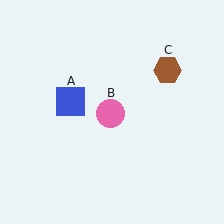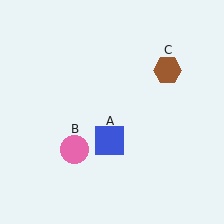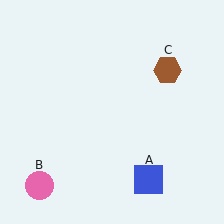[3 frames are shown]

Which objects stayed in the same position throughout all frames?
Brown hexagon (object C) remained stationary.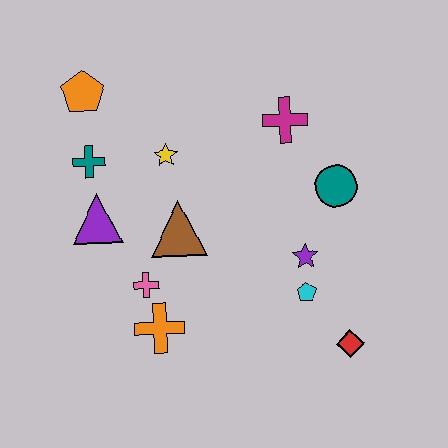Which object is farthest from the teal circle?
The orange pentagon is farthest from the teal circle.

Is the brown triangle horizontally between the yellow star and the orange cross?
No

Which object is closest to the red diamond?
The cyan pentagon is closest to the red diamond.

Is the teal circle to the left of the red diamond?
Yes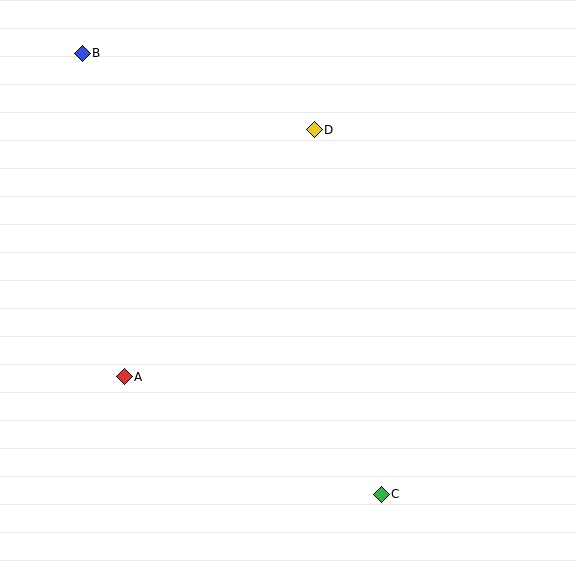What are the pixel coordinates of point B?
Point B is at (82, 53).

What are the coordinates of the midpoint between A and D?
The midpoint between A and D is at (219, 253).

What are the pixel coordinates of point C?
Point C is at (381, 494).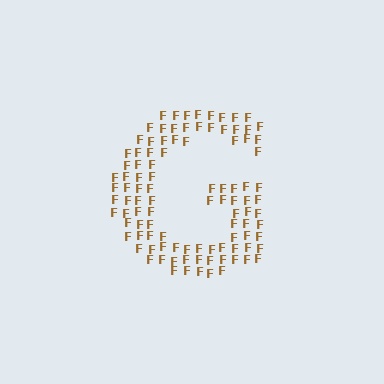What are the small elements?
The small elements are letter F's.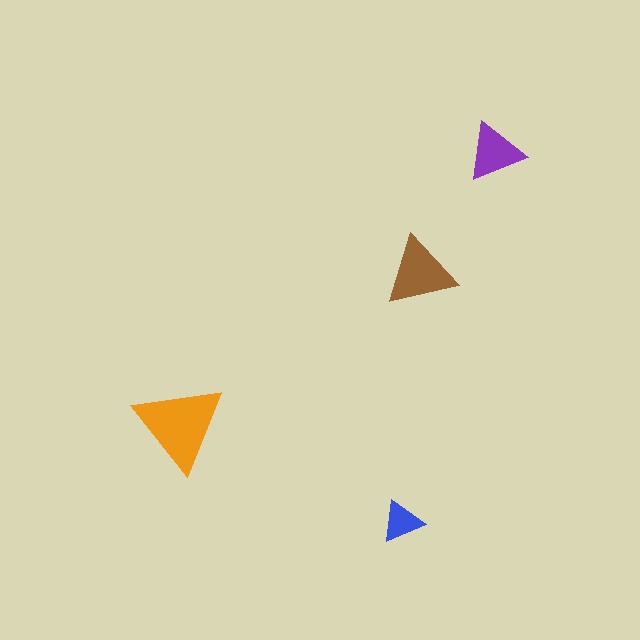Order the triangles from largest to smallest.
the orange one, the brown one, the purple one, the blue one.